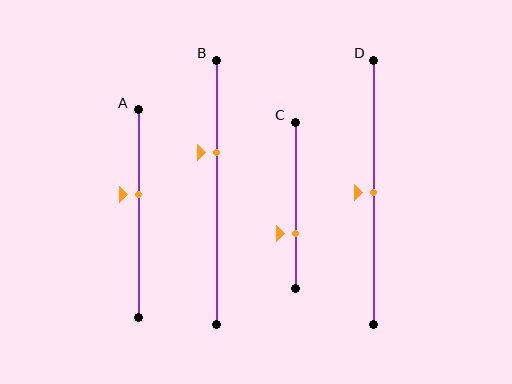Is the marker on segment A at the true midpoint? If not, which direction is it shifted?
No, the marker on segment A is shifted upward by about 9% of the segment length.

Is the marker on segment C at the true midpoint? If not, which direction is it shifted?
No, the marker on segment C is shifted downward by about 17% of the segment length.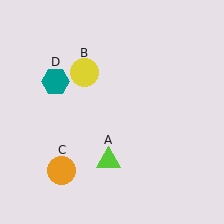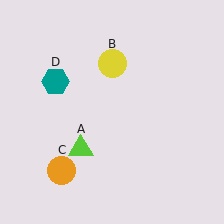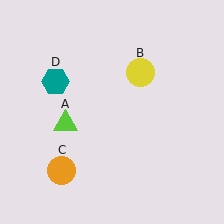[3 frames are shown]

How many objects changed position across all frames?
2 objects changed position: lime triangle (object A), yellow circle (object B).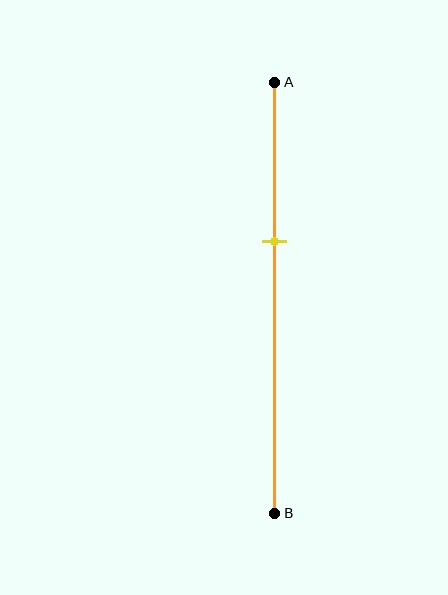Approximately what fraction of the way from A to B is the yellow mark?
The yellow mark is approximately 35% of the way from A to B.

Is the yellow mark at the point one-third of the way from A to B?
No, the mark is at about 35% from A, not at the 33% one-third point.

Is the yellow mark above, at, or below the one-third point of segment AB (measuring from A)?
The yellow mark is below the one-third point of segment AB.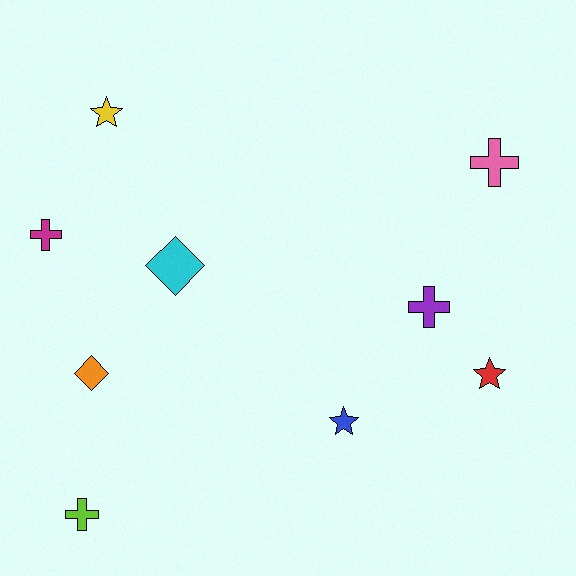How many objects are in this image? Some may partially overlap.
There are 9 objects.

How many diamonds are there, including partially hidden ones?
There are 2 diamonds.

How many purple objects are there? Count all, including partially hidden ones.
There is 1 purple object.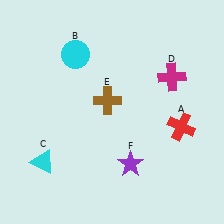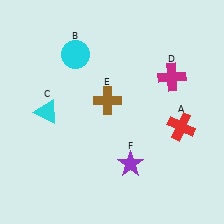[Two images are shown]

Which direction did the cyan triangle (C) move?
The cyan triangle (C) moved up.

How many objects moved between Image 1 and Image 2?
1 object moved between the two images.